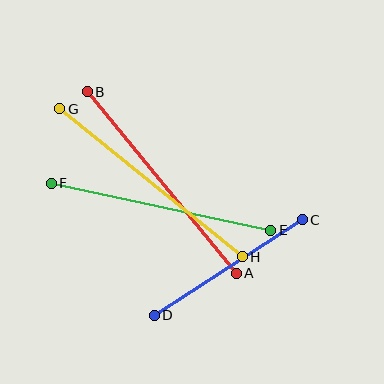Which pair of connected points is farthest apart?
Points G and H are farthest apart.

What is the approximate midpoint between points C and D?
The midpoint is at approximately (228, 268) pixels.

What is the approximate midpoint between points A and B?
The midpoint is at approximately (162, 183) pixels.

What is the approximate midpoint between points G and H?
The midpoint is at approximately (151, 183) pixels.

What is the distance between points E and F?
The distance is approximately 224 pixels.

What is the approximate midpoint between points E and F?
The midpoint is at approximately (161, 207) pixels.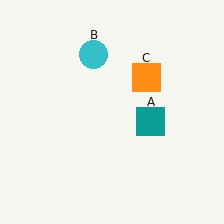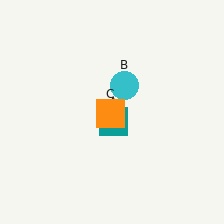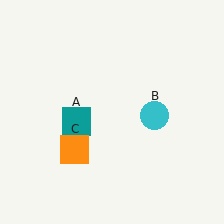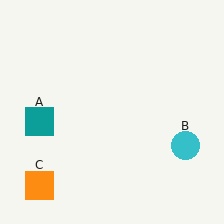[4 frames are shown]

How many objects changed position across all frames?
3 objects changed position: teal square (object A), cyan circle (object B), orange square (object C).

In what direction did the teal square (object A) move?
The teal square (object A) moved left.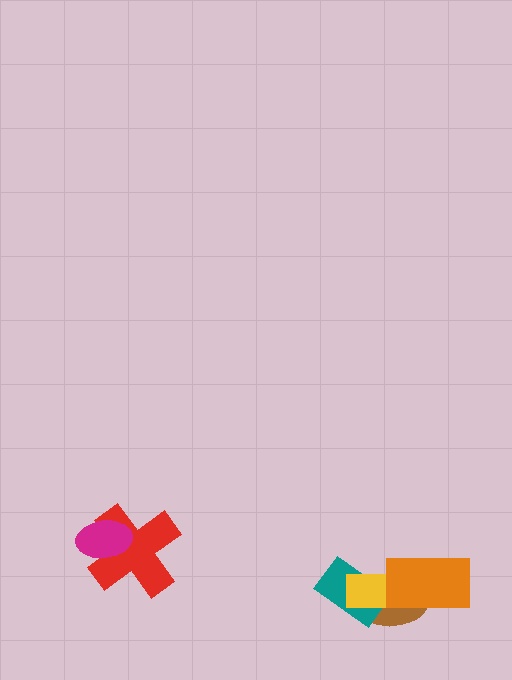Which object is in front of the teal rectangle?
The yellow rectangle is in front of the teal rectangle.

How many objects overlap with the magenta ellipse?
1 object overlaps with the magenta ellipse.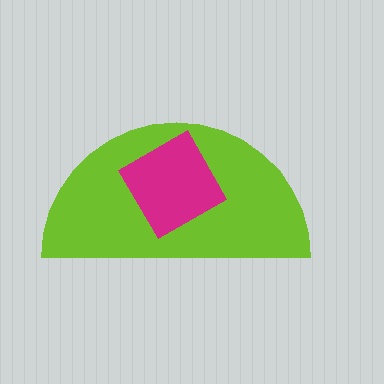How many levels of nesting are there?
2.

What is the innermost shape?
The magenta diamond.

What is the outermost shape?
The lime semicircle.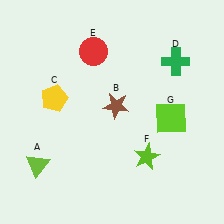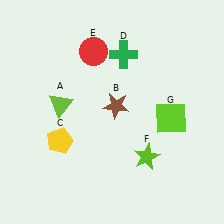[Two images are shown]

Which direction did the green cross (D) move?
The green cross (D) moved left.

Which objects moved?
The objects that moved are: the lime triangle (A), the yellow pentagon (C), the green cross (D).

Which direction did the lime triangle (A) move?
The lime triangle (A) moved up.